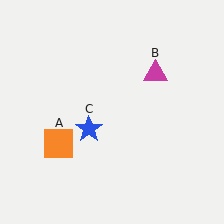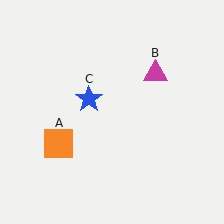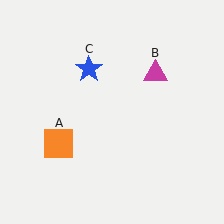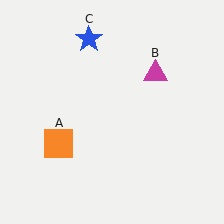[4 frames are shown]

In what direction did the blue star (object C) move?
The blue star (object C) moved up.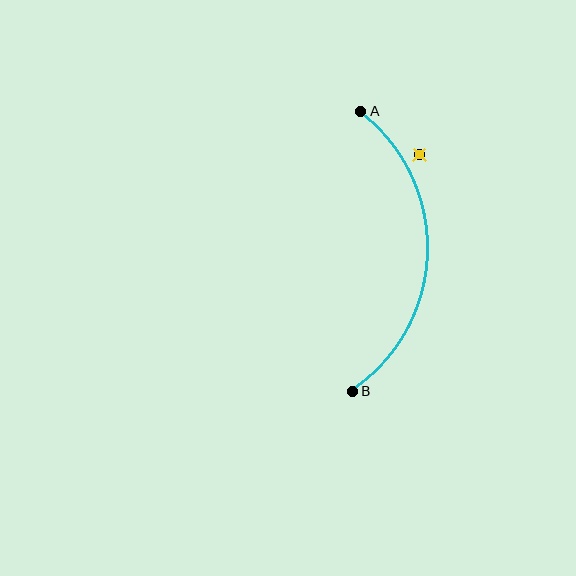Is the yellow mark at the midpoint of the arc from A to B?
No — the yellow mark does not lie on the arc at all. It sits slightly outside the curve.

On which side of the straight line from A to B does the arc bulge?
The arc bulges to the right of the straight line connecting A and B.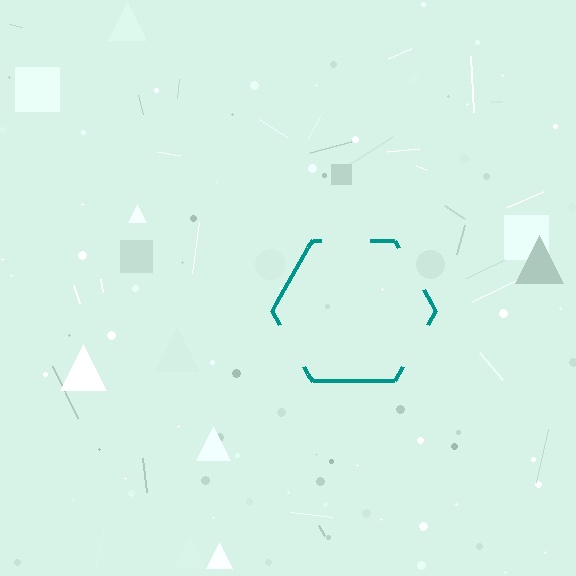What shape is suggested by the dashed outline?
The dashed outline suggests a hexagon.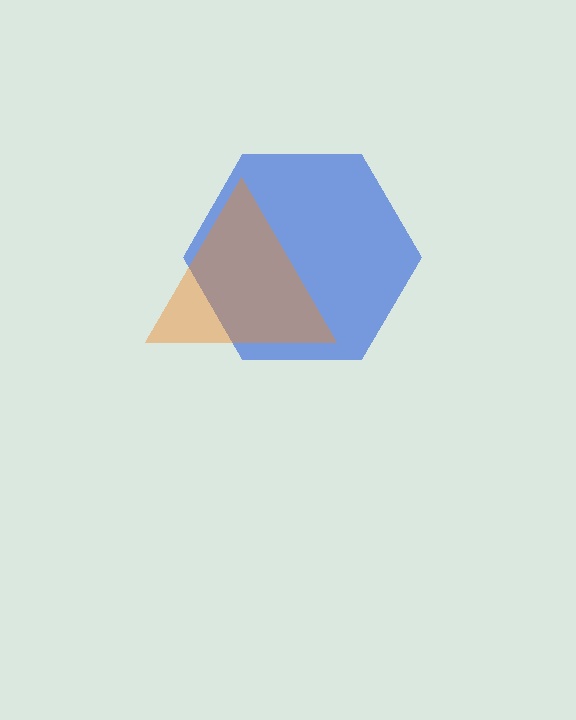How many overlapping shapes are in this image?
There are 2 overlapping shapes in the image.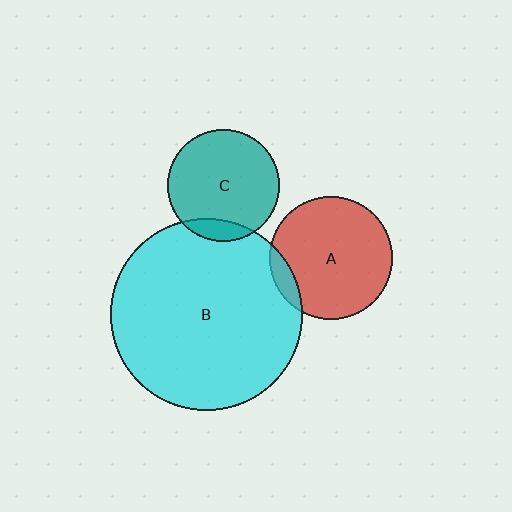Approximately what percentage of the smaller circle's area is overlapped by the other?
Approximately 10%.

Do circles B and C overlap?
Yes.